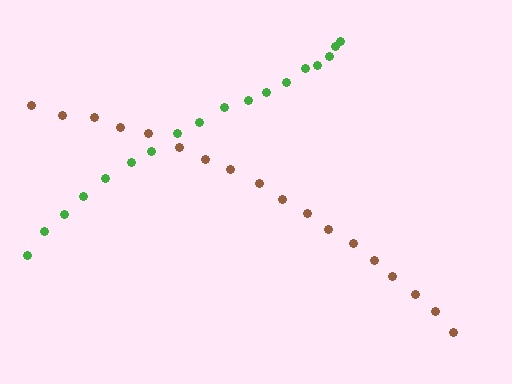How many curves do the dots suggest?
There are 2 distinct paths.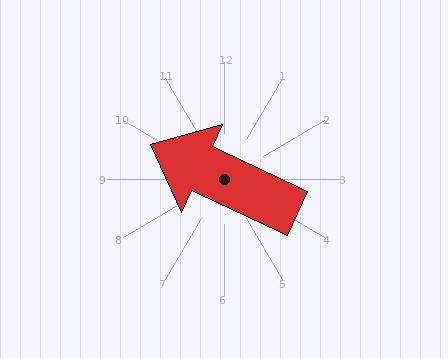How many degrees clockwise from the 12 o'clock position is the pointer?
Approximately 295 degrees.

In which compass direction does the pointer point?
Northwest.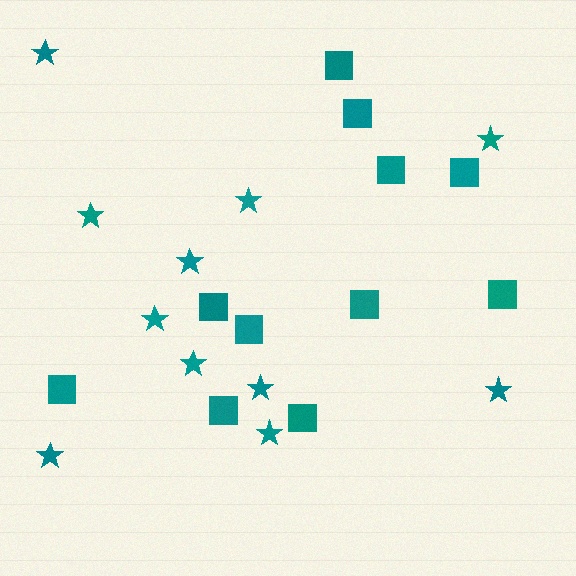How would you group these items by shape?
There are 2 groups: one group of stars (11) and one group of squares (11).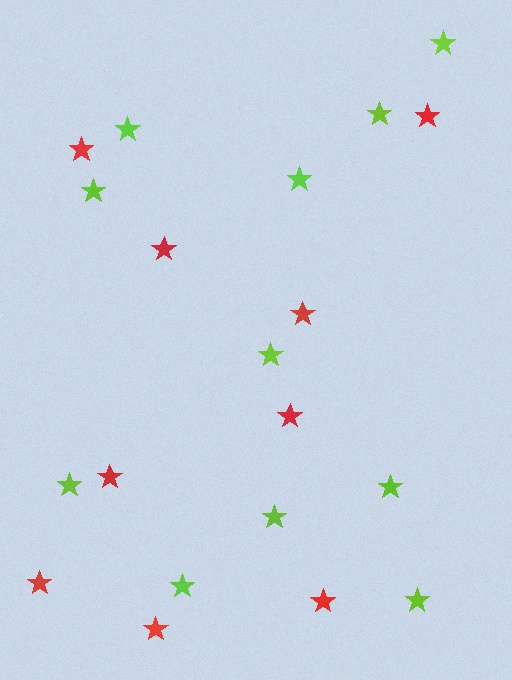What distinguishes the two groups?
There are 2 groups: one group of lime stars (11) and one group of red stars (9).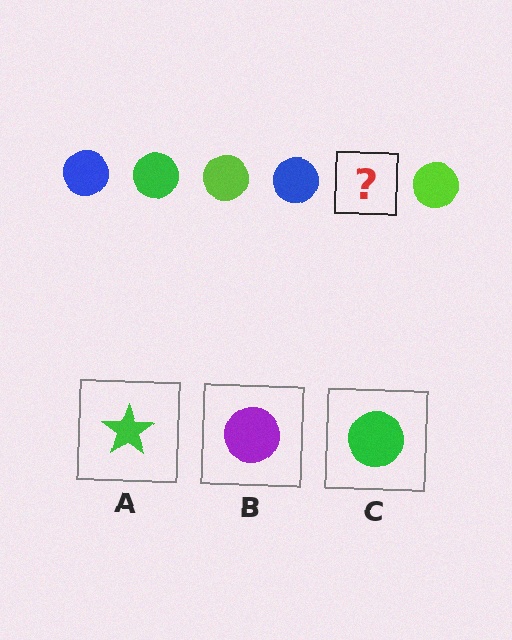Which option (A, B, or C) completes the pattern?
C.